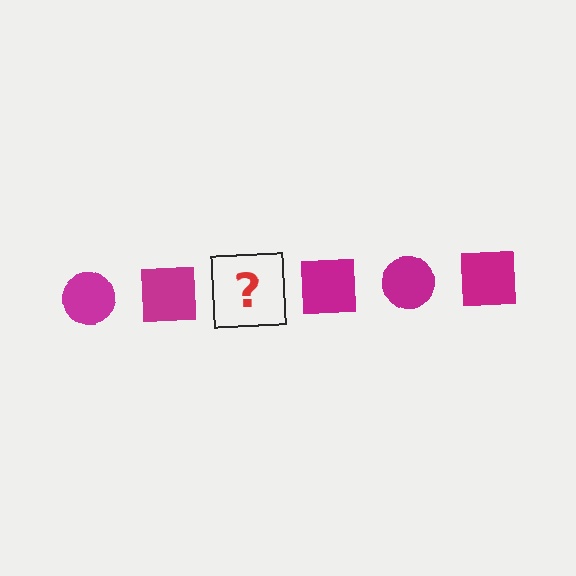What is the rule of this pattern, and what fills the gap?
The rule is that the pattern cycles through circle, square shapes in magenta. The gap should be filled with a magenta circle.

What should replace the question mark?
The question mark should be replaced with a magenta circle.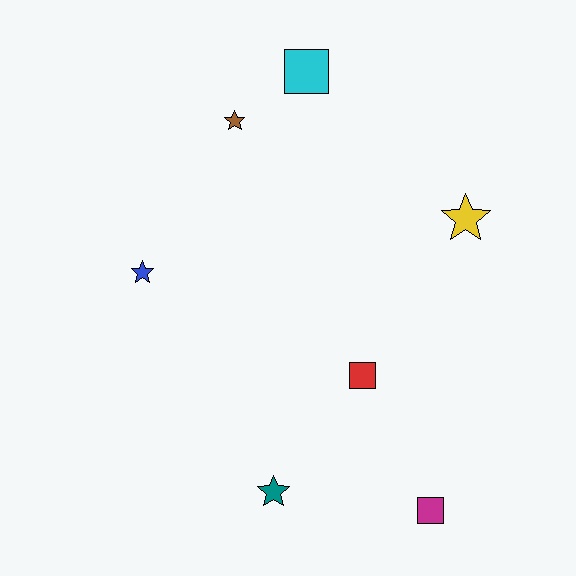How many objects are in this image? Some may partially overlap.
There are 7 objects.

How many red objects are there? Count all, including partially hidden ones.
There is 1 red object.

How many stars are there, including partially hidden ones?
There are 4 stars.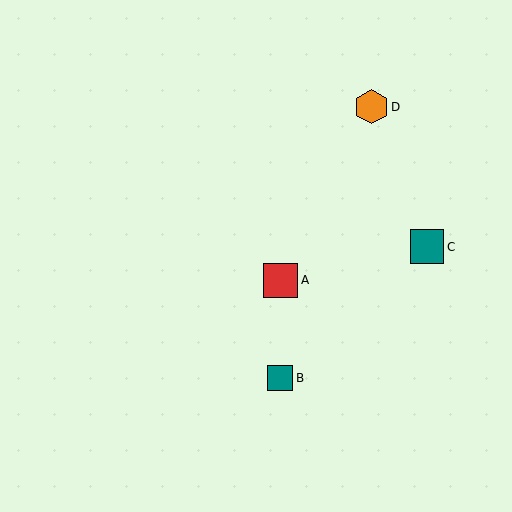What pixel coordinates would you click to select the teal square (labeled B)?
Click at (280, 378) to select the teal square B.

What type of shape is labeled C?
Shape C is a teal square.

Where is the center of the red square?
The center of the red square is at (281, 280).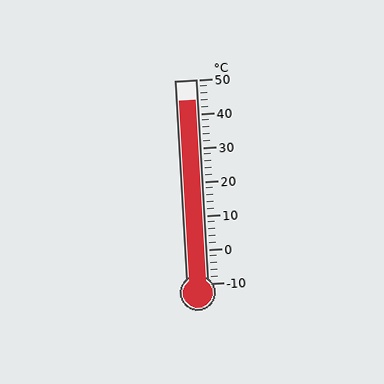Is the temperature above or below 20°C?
The temperature is above 20°C.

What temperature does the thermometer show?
The thermometer shows approximately 44°C.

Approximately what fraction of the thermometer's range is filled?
The thermometer is filled to approximately 90% of its range.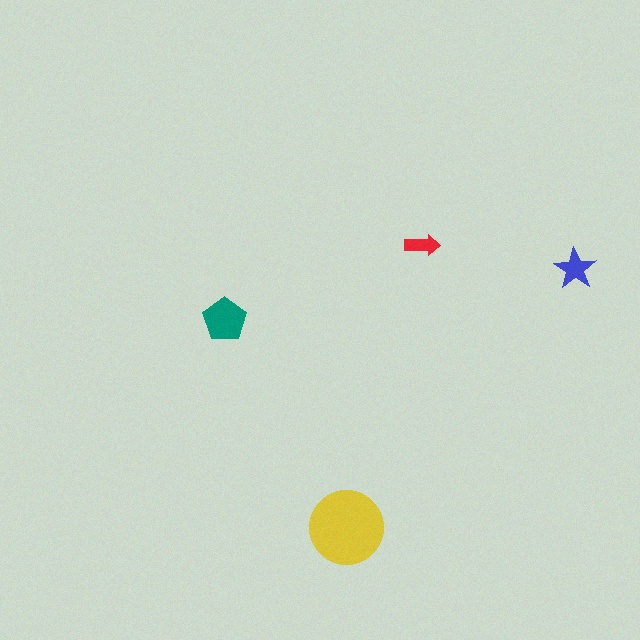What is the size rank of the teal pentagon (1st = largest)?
2nd.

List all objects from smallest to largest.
The red arrow, the blue star, the teal pentagon, the yellow circle.